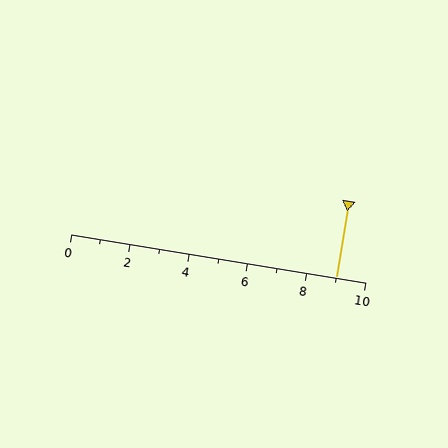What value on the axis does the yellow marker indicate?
The marker indicates approximately 9.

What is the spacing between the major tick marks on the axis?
The major ticks are spaced 2 apart.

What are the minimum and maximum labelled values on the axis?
The axis runs from 0 to 10.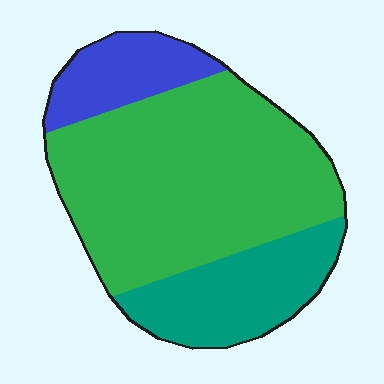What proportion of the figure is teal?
Teal covers 23% of the figure.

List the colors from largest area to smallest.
From largest to smallest: green, teal, blue.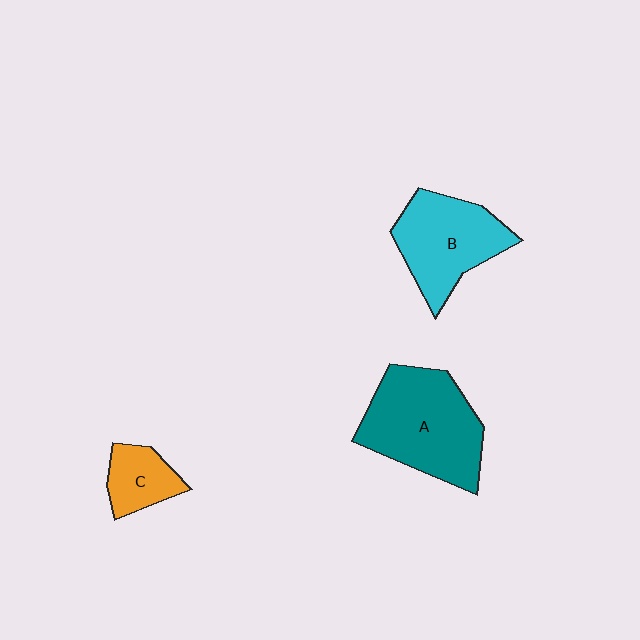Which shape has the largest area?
Shape A (teal).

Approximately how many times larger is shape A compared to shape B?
Approximately 1.3 times.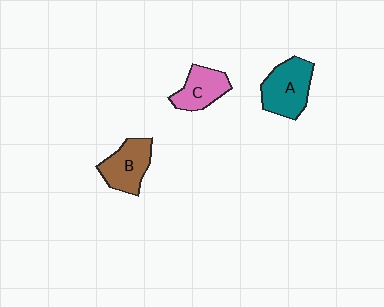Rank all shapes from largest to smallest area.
From largest to smallest: A (teal), B (brown), C (pink).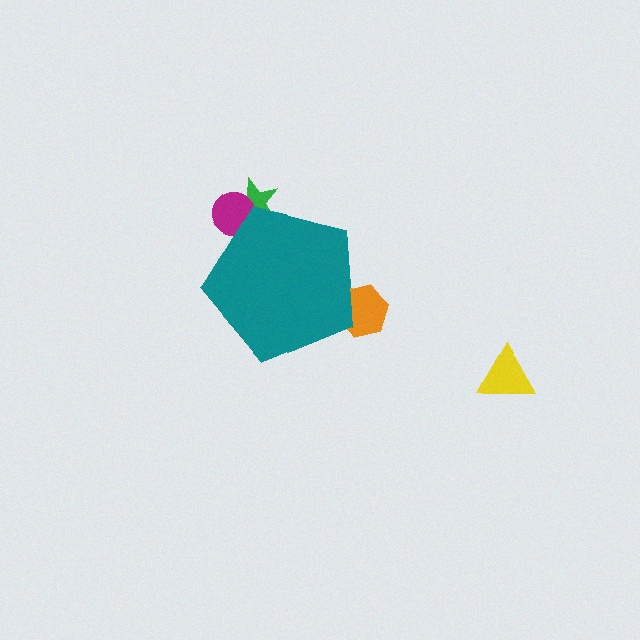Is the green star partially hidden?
Yes, the green star is partially hidden behind the teal pentagon.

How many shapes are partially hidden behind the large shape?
3 shapes are partially hidden.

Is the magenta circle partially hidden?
Yes, the magenta circle is partially hidden behind the teal pentagon.